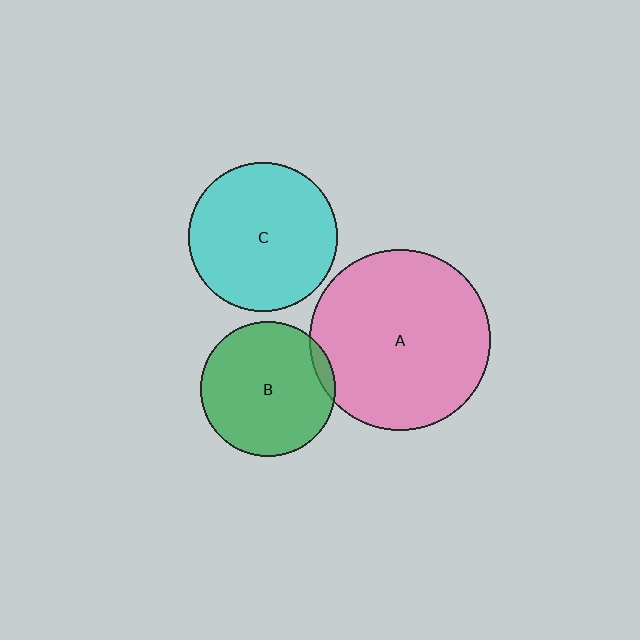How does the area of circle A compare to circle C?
Approximately 1.5 times.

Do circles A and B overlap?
Yes.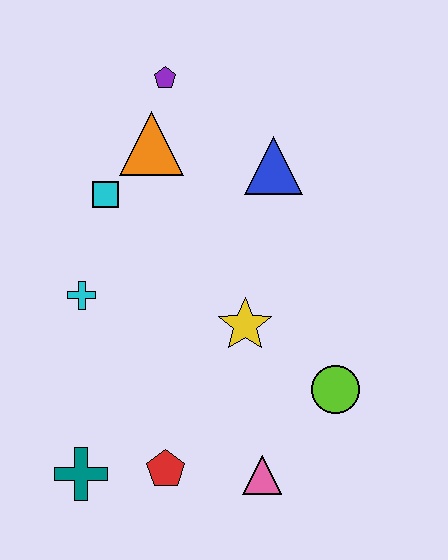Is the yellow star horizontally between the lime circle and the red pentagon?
Yes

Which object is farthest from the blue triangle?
The teal cross is farthest from the blue triangle.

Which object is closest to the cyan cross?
The cyan square is closest to the cyan cross.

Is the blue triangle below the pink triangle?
No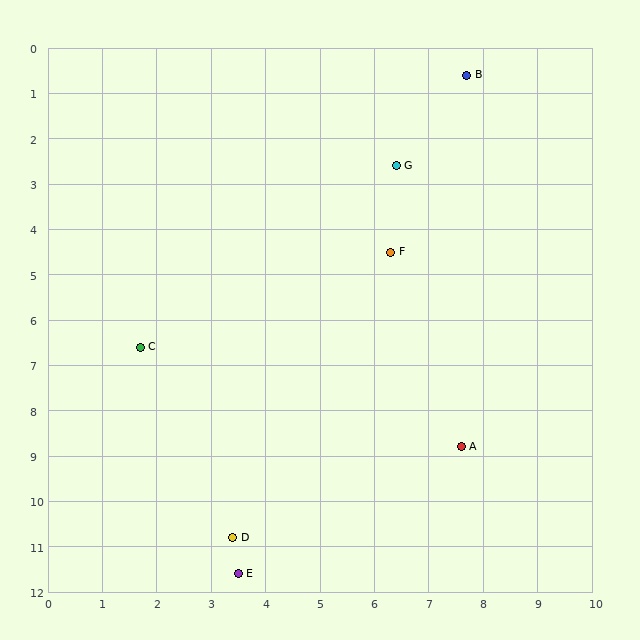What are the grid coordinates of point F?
Point F is at approximately (6.3, 4.5).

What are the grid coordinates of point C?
Point C is at approximately (1.7, 6.6).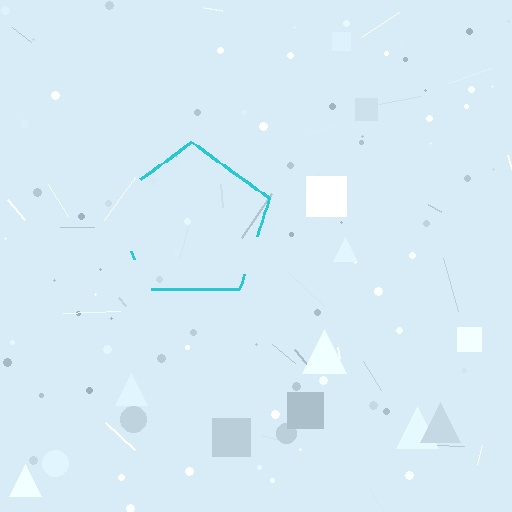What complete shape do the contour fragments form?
The contour fragments form a pentagon.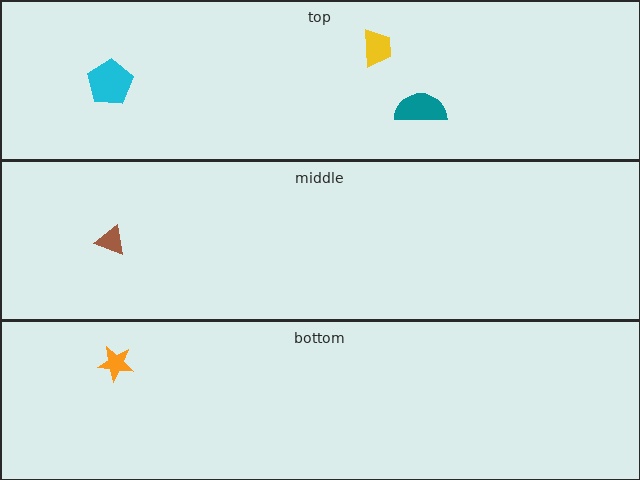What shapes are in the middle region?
The brown triangle.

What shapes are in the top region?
The teal semicircle, the yellow trapezoid, the cyan pentagon.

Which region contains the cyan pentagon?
The top region.